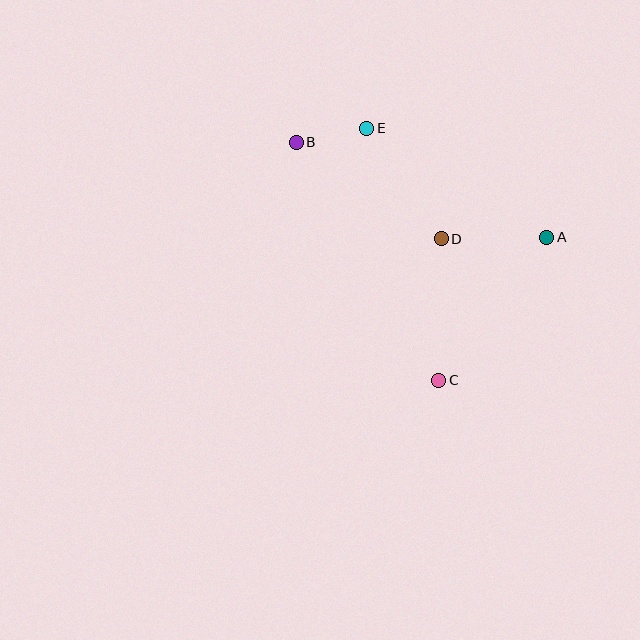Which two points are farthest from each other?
Points B and C are farthest from each other.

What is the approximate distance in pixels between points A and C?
The distance between A and C is approximately 179 pixels.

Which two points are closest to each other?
Points B and E are closest to each other.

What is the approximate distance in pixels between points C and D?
The distance between C and D is approximately 142 pixels.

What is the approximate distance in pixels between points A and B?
The distance between A and B is approximately 268 pixels.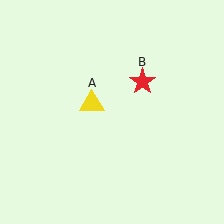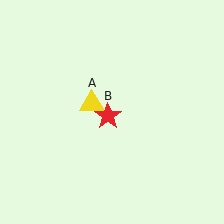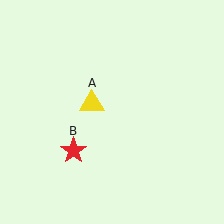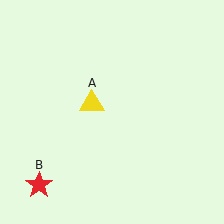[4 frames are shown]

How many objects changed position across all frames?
1 object changed position: red star (object B).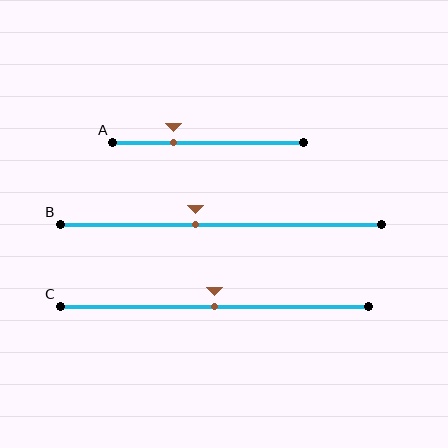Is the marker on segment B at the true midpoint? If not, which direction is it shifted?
No, the marker on segment B is shifted to the left by about 8% of the segment length.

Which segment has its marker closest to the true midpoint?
Segment C has its marker closest to the true midpoint.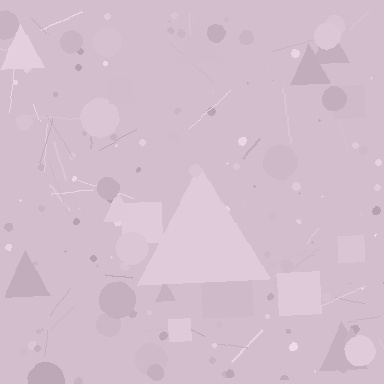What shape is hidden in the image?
A triangle is hidden in the image.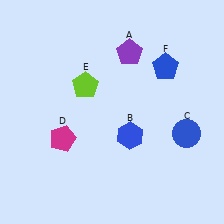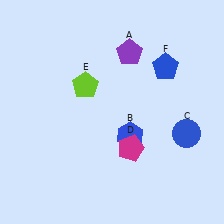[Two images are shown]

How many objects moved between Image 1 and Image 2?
1 object moved between the two images.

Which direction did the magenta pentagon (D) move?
The magenta pentagon (D) moved right.